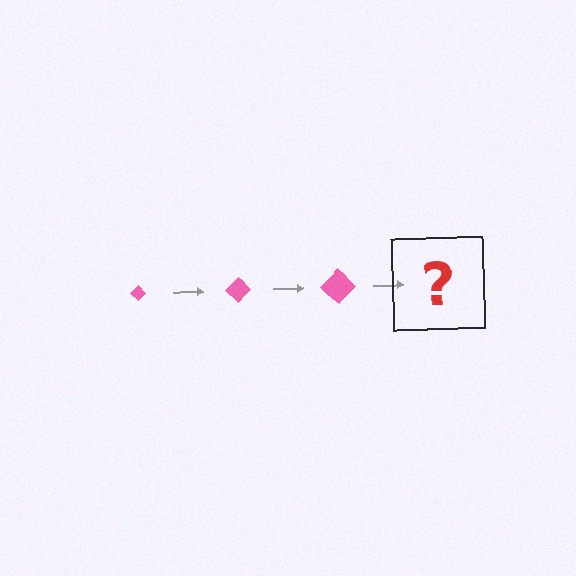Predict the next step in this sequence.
The next step is a pink diamond, larger than the previous one.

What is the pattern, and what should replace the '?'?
The pattern is that the diamond gets progressively larger each step. The '?' should be a pink diamond, larger than the previous one.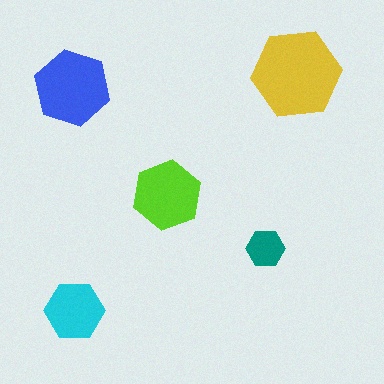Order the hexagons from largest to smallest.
the yellow one, the blue one, the lime one, the cyan one, the teal one.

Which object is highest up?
The yellow hexagon is topmost.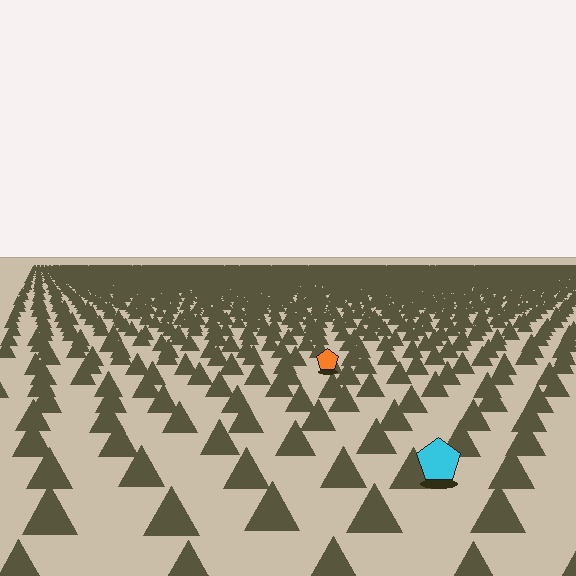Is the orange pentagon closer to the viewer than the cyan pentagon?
No. The cyan pentagon is closer — you can tell from the texture gradient: the ground texture is coarser near it.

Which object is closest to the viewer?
The cyan pentagon is closest. The texture marks near it are larger and more spread out.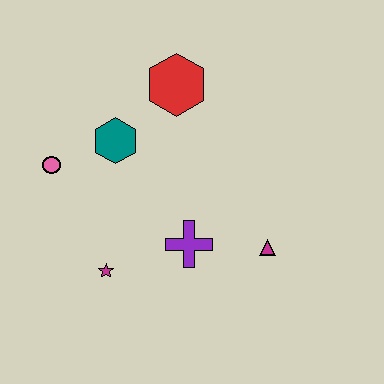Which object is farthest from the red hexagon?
The magenta star is farthest from the red hexagon.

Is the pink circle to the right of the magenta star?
No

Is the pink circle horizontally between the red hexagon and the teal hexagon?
No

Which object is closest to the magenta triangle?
The purple cross is closest to the magenta triangle.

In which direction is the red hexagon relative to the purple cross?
The red hexagon is above the purple cross.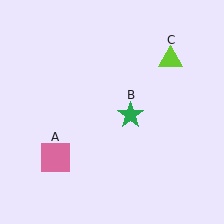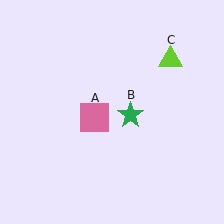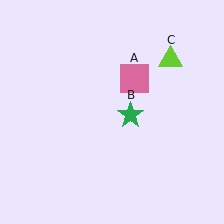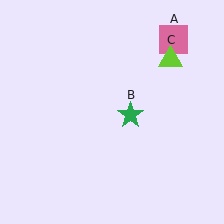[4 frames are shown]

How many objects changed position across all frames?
1 object changed position: pink square (object A).